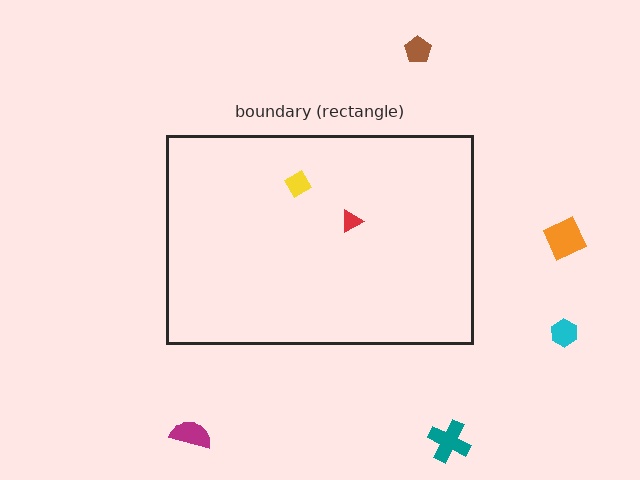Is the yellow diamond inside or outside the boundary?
Inside.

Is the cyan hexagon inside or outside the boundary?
Outside.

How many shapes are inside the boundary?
2 inside, 5 outside.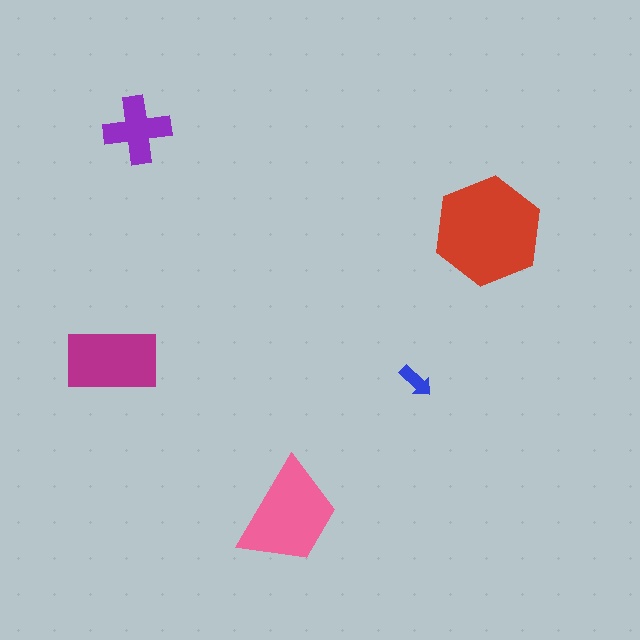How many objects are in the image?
There are 5 objects in the image.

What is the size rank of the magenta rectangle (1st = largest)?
3rd.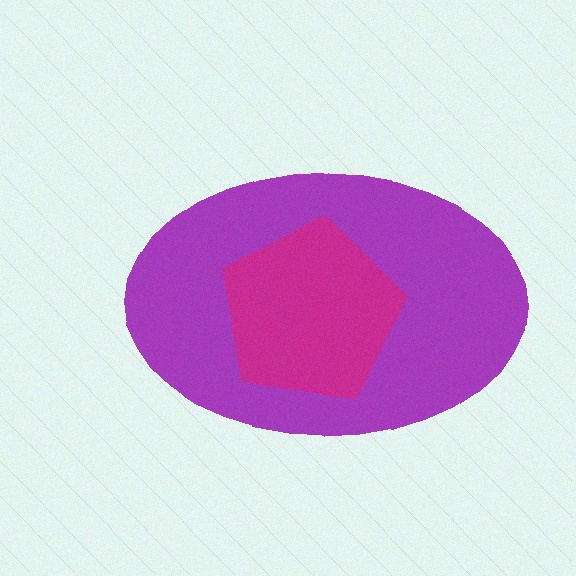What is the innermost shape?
The magenta pentagon.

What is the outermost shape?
The purple ellipse.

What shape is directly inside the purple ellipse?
The magenta pentagon.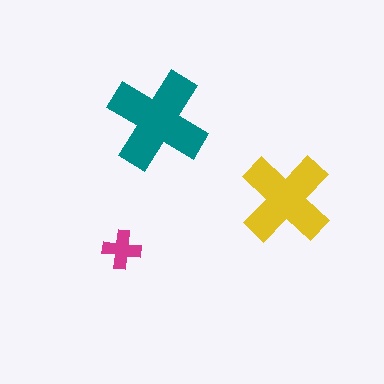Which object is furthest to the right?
The yellow cross is rightmost.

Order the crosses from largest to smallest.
the teal one, the yellow one, the magenta one.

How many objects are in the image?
There are 3 objects in the image.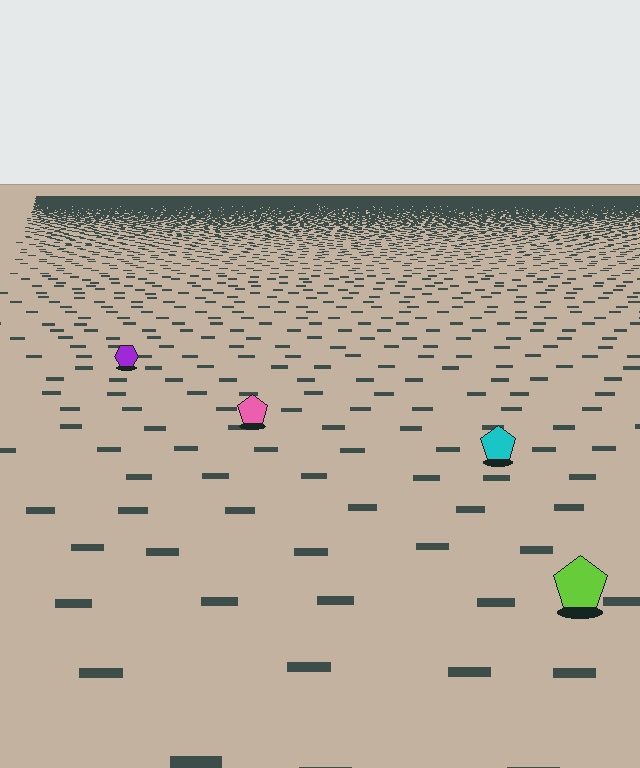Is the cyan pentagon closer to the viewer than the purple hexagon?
Yes. The cyan pentagon is closer — you can tell from the texture gradient: the ground texture is coarser near it.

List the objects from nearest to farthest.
From nearest to farthest: the lime pentagon, the cyan pentagon, the pink pentagon, the purple hexagon.